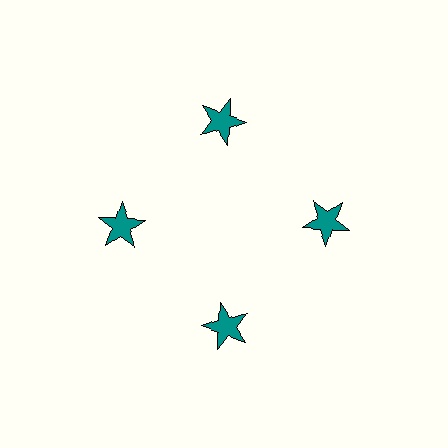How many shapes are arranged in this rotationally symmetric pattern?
There are 4 shapes, arranged in 4 groups of 1.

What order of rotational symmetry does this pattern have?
This pattern has 4-fold rotational symmetry.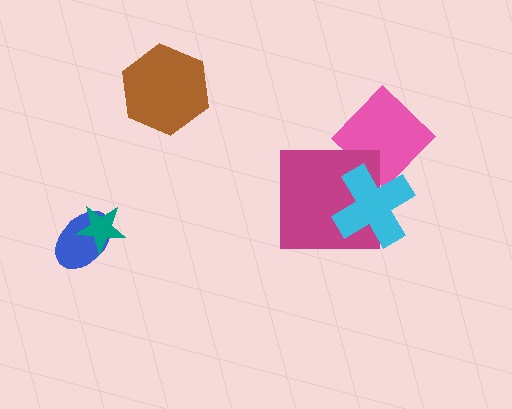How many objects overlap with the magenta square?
1 object overlaps with the magenta square.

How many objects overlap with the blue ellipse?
1 object overlaps with the blue ellipse.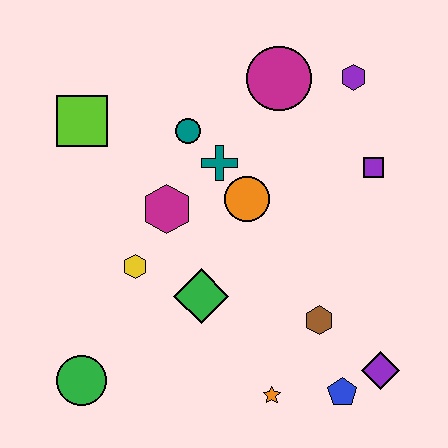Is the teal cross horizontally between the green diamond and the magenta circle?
Yes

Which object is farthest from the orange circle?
The green circle is farthest from the orange circle.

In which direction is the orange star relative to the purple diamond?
The orange star is to the left of the purple diamond.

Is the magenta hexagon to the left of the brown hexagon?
Yes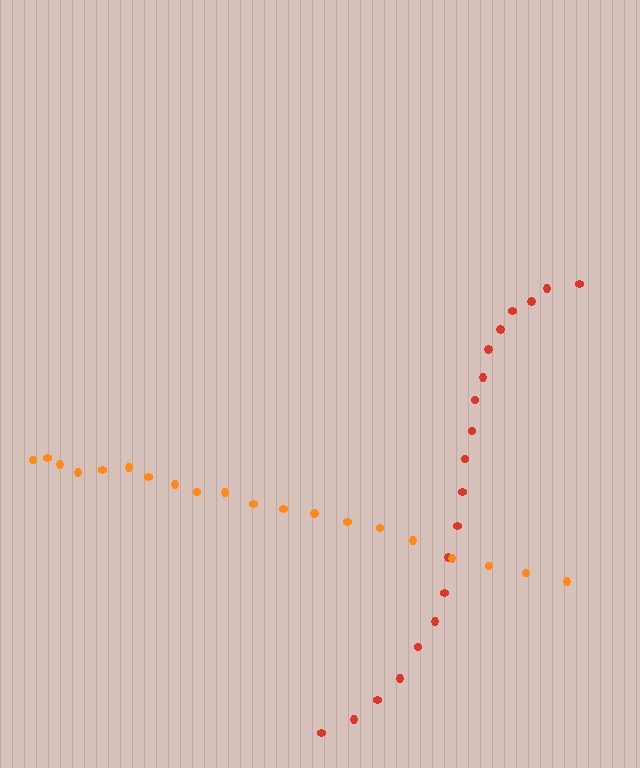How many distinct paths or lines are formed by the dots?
There are 2 distinct paths.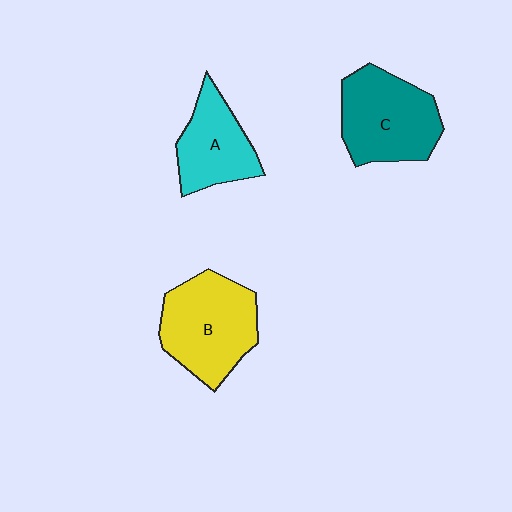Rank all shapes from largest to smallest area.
From largest to smallest: B (yellow), C (teal), A (cyan).